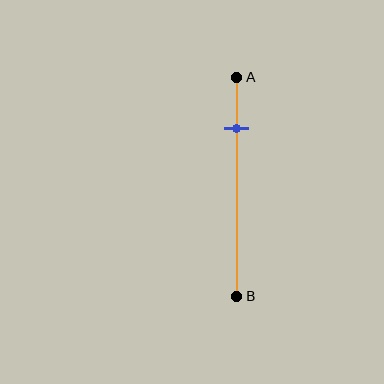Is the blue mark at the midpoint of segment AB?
No, the mark is at about 25% from A, not at the 50% midpoint.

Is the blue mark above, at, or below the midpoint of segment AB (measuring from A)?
The blue mark is above the midpoint of segment AB.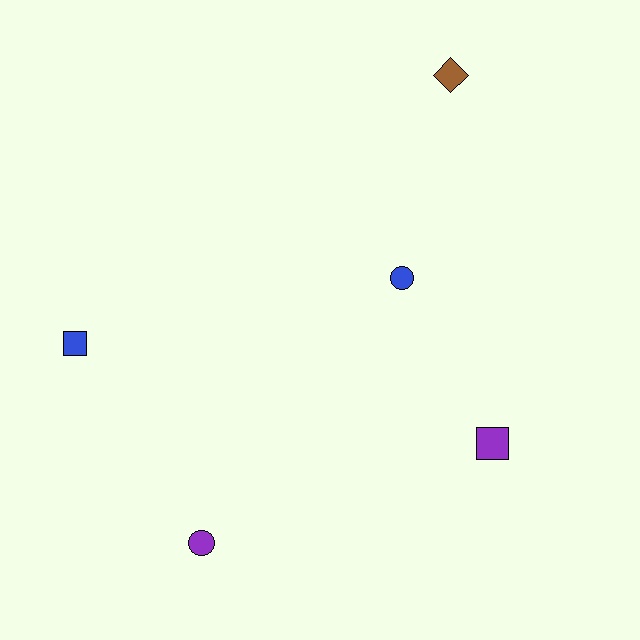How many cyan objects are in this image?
There are no cyan objects.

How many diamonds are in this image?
There is 1 diamond.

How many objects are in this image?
There are 5 objects.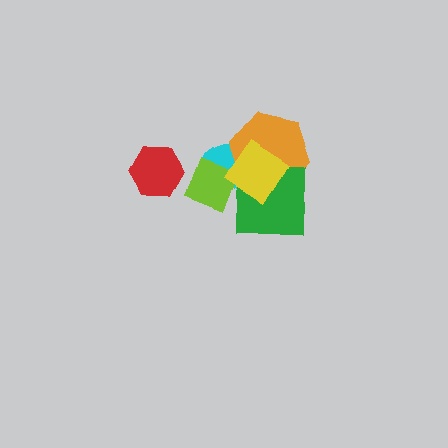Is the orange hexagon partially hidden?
Yes, it is partially covered by another shape.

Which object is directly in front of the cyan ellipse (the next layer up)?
The orange hexagon is directly in front of the cyan ellipse.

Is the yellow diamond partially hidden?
No, no other shape covers it.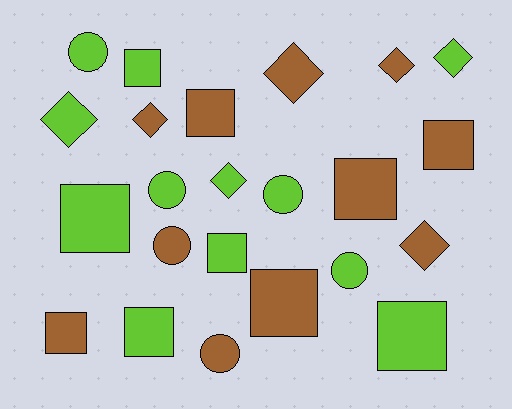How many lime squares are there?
There are 5 lime squares.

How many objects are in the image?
There are 23 objects.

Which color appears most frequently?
Lime, with 12 objects.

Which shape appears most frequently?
Square, with 10 objects.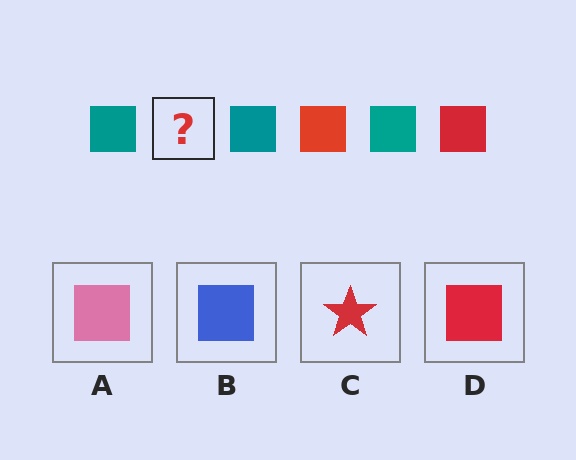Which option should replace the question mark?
Option D.